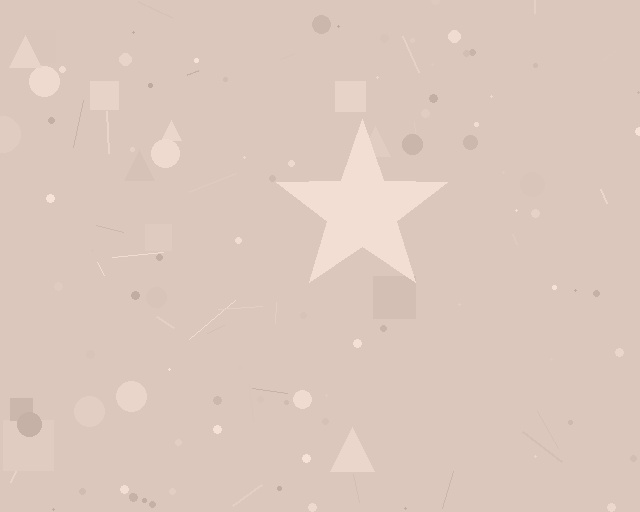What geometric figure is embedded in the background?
A star is embedded in the background.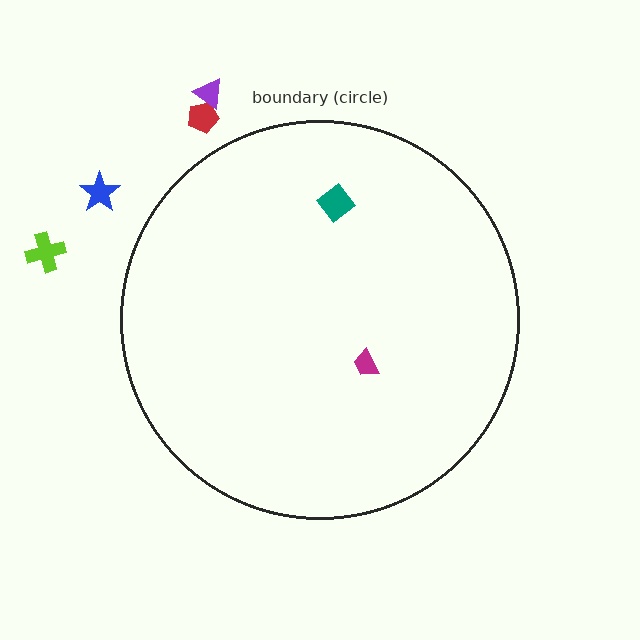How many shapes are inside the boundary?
2 inside, 4 outside.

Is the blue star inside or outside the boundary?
Outside.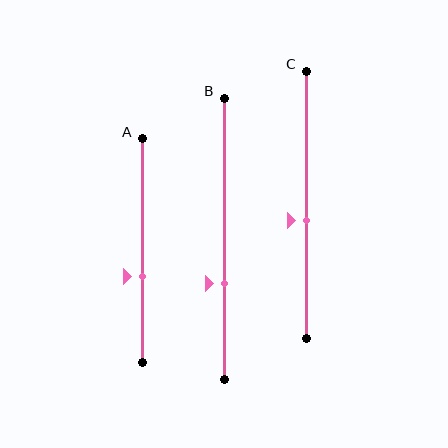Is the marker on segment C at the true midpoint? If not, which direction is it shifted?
No, the marker on segment C is shifted downward by about 6% of the segment length.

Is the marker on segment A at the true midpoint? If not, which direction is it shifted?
No, the marker on segment A is shifted downward by about 11% of the segment length.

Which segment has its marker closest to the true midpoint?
Segment C has its marker closest to the true midpoint.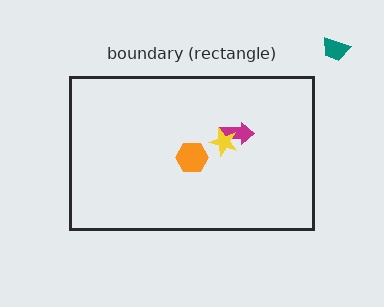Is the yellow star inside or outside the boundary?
Inside.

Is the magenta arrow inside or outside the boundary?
Inside.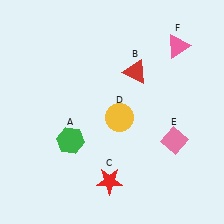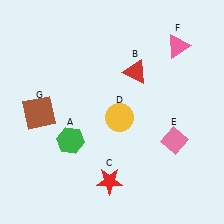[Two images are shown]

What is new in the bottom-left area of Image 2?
A brown square (G) was added in the bottom-left area of Image 2.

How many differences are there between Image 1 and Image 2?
There is 1 difference between the two images.